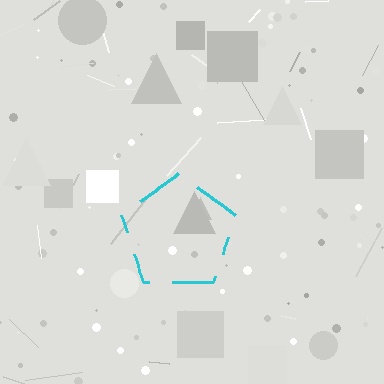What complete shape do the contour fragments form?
The contour fragments form a pentagon.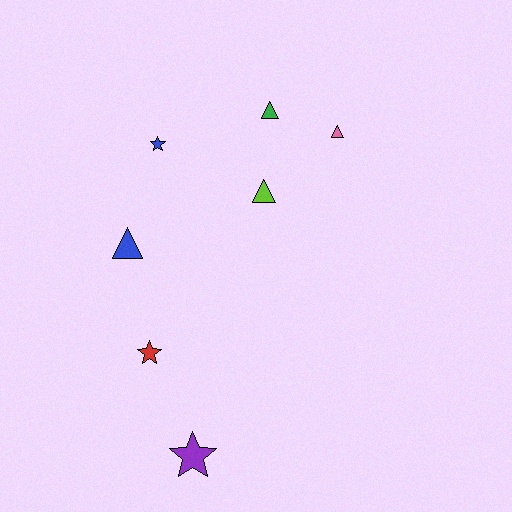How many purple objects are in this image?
There is 1 purple object.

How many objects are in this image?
There are 7 objects.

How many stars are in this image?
There are 3 stars.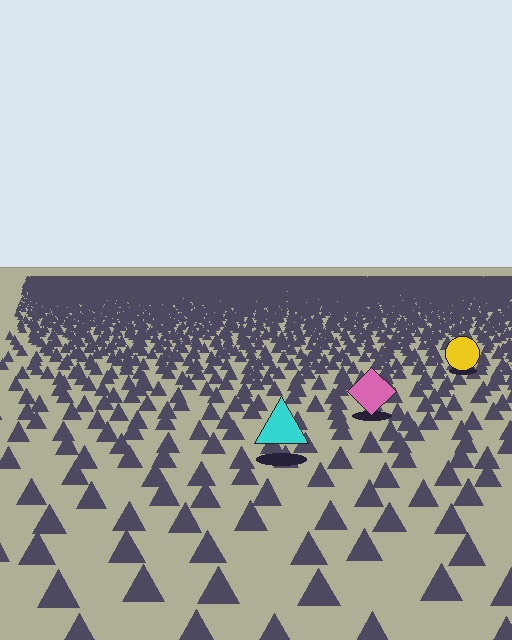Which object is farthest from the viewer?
The yellow circle is farthest from the viewer. It appears smaller and the ground texture around it is denser.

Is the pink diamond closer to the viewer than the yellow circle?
Yes. The pink diamond is closer — you can tell from the texture gradient: the ground texture is coarser near it.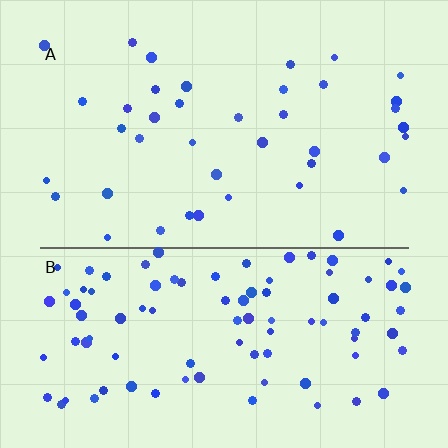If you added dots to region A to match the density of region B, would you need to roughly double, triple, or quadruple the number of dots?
Approximately double.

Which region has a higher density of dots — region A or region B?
B (the bottom).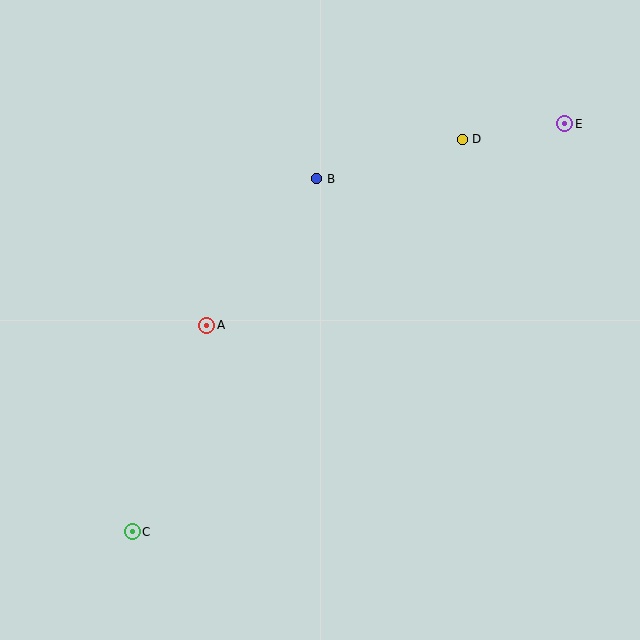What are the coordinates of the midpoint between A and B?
The midpoint between A and B is at (262, 252).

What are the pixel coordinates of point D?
Point D is at (462, 139).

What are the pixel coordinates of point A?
Point A is at (207, 325).